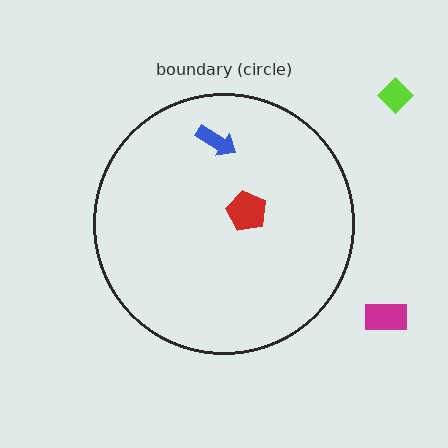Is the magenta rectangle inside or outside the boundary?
Outside.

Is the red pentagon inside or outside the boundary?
Inside.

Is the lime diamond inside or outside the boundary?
Outside.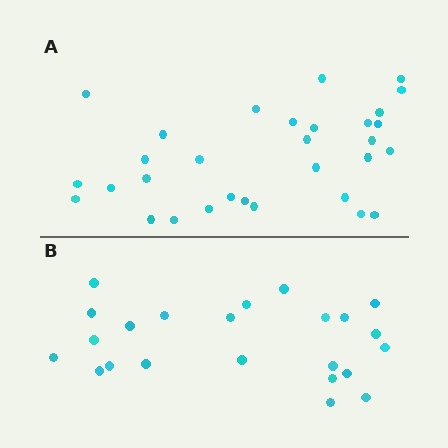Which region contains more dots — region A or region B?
Region A (the top region) has more dots.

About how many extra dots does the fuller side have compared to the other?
Region A has roughly 8 or so more dots than region B.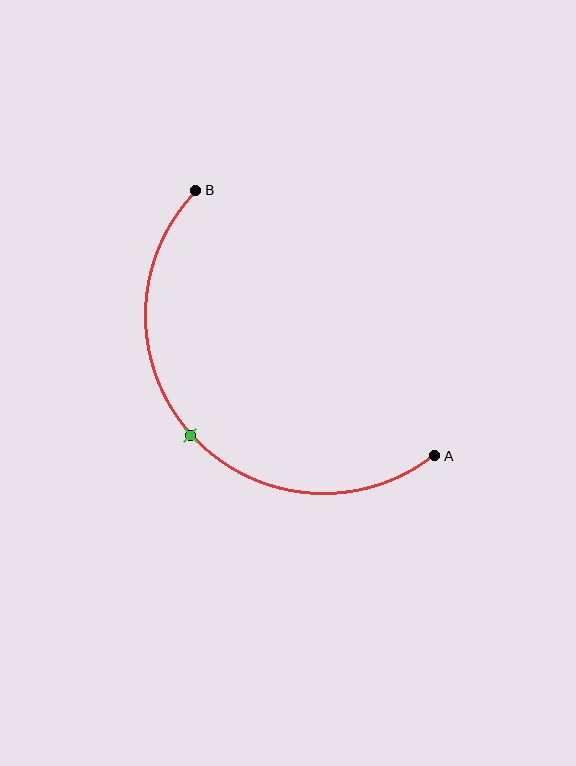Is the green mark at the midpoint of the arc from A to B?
Yes. The green mark lies on the arc at equal arc-length from both A and B — it is the arc midpoint.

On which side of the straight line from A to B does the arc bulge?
The arc bulges below and to the left of the straight line connecting A and B.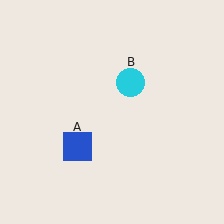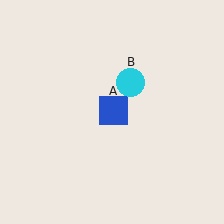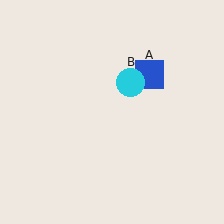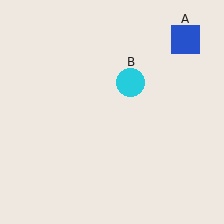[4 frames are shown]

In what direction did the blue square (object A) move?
The blue square (object A) moved up and to the right.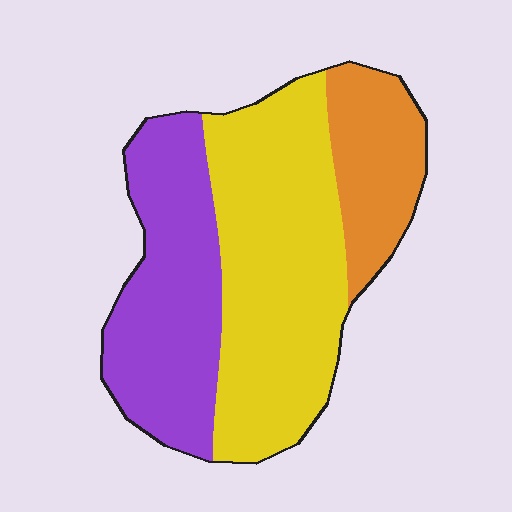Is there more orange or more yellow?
Yellow.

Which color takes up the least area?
Orange, at roughly 20%.